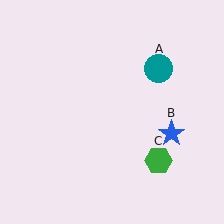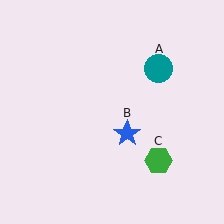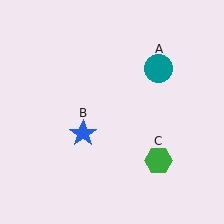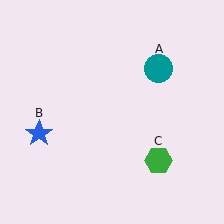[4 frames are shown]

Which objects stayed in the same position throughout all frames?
Teal circle (object A) and green hexagon (object C) remained stationary.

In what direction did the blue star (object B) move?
The blue star (object B) moved left.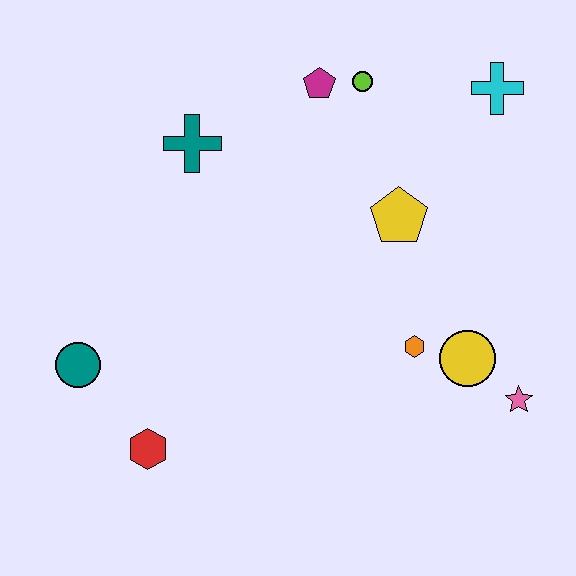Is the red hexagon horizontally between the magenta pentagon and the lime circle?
No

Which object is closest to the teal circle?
The red hexagon is closest to the teal circle.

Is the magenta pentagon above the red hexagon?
Yes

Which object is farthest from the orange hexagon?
The teal circle is farthest from the orange hexagon.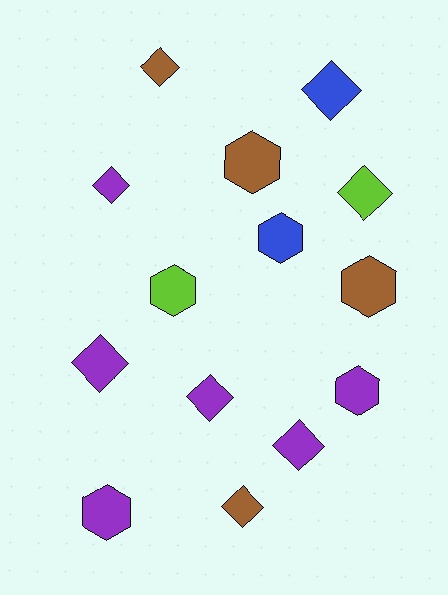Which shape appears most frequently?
Diamond, with 8 objects.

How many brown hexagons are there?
There are 2 brown hexagons.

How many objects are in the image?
There are 14 objects.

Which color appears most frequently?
Purple, with 6 objects.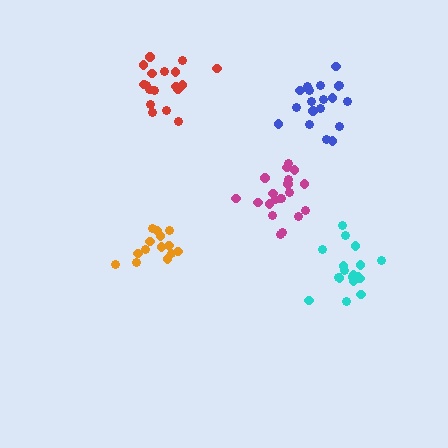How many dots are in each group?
Group 1: 14 dots, Group 2: 18 dots, Group 3: 19 dots, Group 4: 19 dots, Group 5: 20 dots (90 total).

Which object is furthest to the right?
The cyan cluster is rightmost.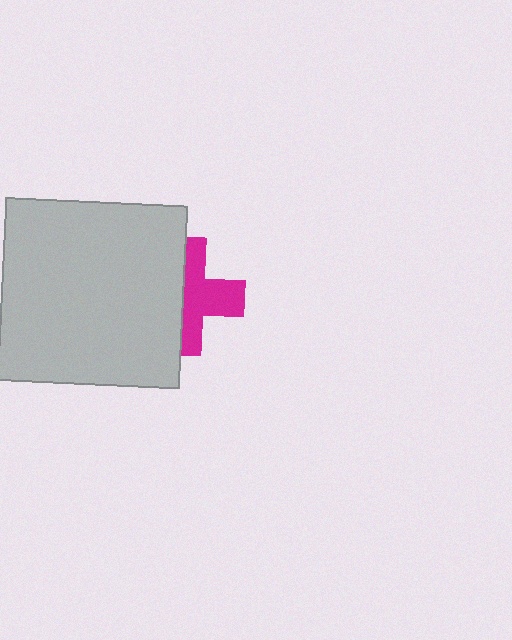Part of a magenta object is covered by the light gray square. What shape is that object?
It is a cross.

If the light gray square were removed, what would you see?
You would see the complete magenta cross.